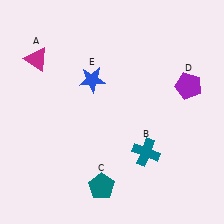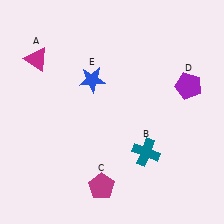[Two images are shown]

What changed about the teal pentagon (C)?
In Image 1, C is teal. In Image 2, it changed to magenta.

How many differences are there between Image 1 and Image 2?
There is 1 difference between the two images.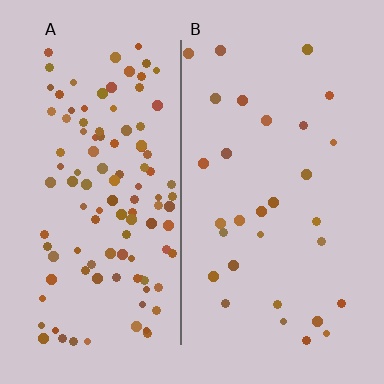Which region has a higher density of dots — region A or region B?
A (the left).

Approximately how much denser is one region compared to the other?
Approximately 3.7× — region A over region B.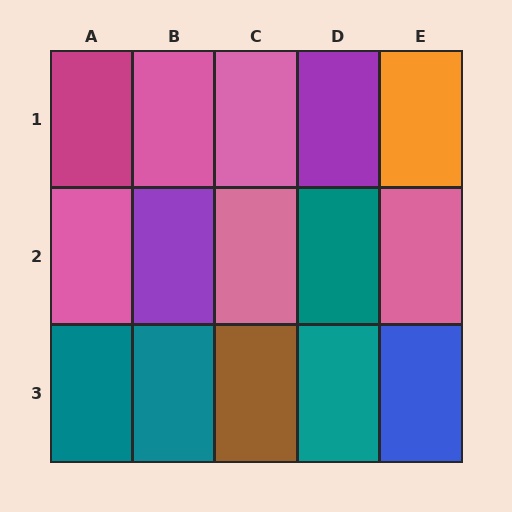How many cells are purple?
2 cells are purple.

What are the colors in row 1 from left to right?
Magenta, pink, pink, purple, orange.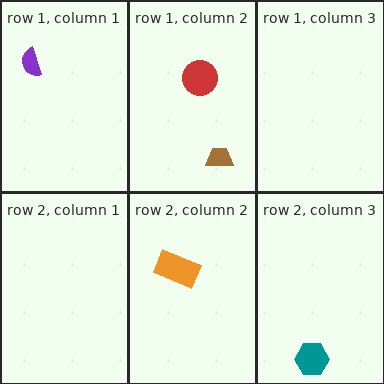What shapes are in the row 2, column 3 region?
The teal hexagon.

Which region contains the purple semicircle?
The row 1, column 1 region.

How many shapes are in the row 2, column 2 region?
1.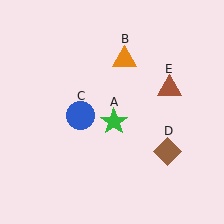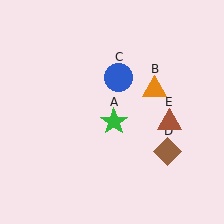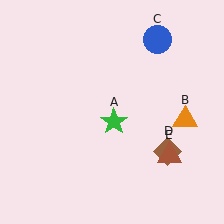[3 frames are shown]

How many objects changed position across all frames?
3 objects changed position: orange triangle (object B), blue circle (object C), brown triangle (object E).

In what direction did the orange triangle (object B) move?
The orange triangle (object B) moved down and to the right.